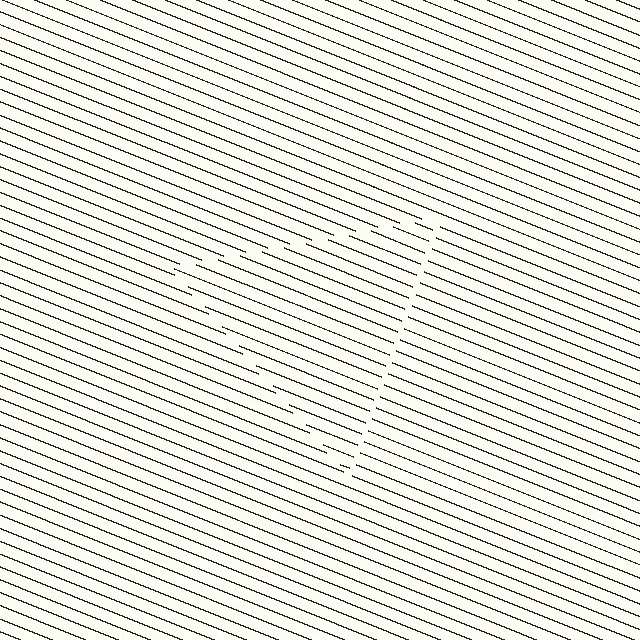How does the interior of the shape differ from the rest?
The interior of the shape contains the same grating, shifted by half a period — the contour is defined by the phase discontinuity where line-ends from the inner and outer gratings abut.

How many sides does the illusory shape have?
3 sides — the line-ends trace a triangle.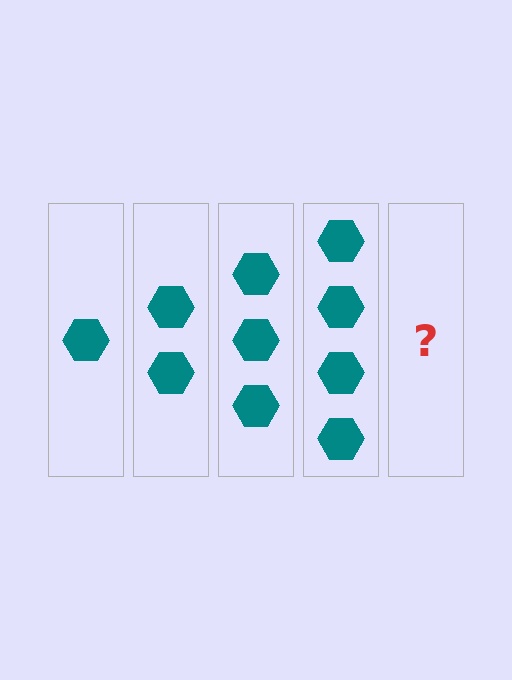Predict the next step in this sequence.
The next step is 5 hexagons.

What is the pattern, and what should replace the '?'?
The pattern is that each step adds one more hexagon. The '?' should be 5 hexagons.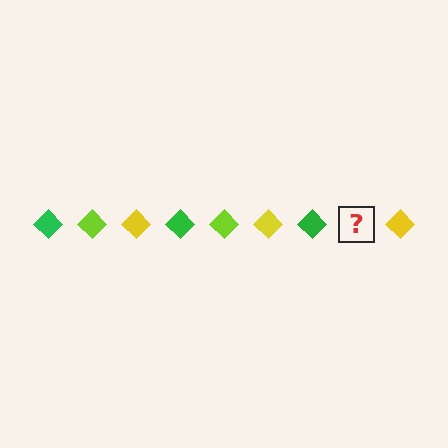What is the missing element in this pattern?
The missing element is a lime diamond.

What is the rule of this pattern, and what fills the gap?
The rule is that the pattern cycles through green, lime, yellow diamonds. The gap should be filled with a lime diamond.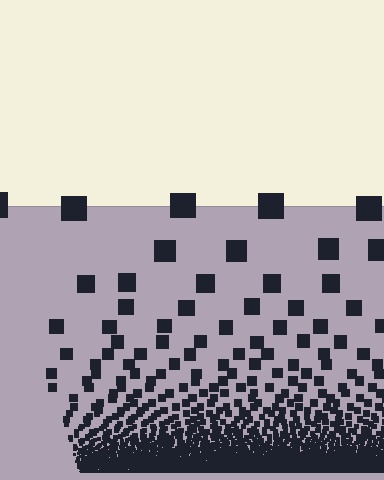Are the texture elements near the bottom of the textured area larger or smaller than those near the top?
Smaller. The gradient is inverted — elements near the bottom are smaller and denser.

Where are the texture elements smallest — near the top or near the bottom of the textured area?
Near the bottom.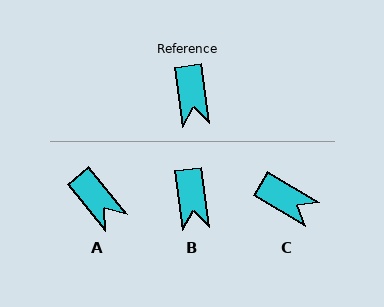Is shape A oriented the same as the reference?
No, it is off by about 32 degrees.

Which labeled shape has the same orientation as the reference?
B.